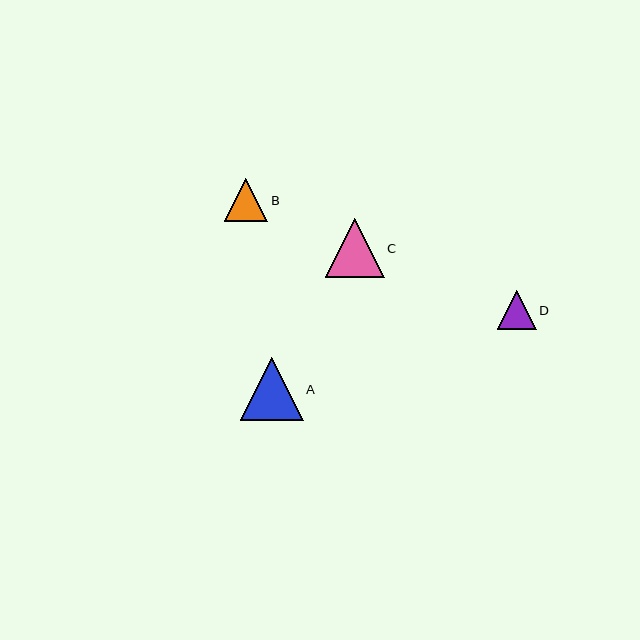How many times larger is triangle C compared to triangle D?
Triangle C is approximately 1.5 times the size of triangle D.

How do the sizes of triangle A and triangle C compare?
Triangle A and triangle C are approximately the same size.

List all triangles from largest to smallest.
From largest to smallest: A, C, B, D.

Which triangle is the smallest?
Triangle D is the smallest with a size of approximately 39 pixels.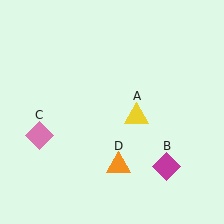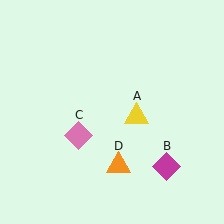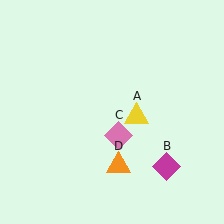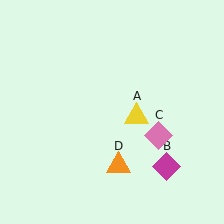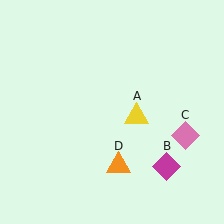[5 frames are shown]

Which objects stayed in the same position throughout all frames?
Yellow triangle (object A) and magenta diamond (object B) and orange triangle (object D) remained stationary.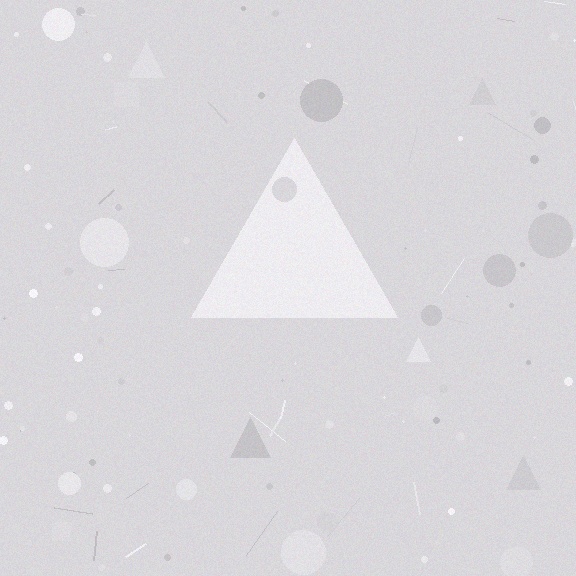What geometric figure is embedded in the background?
A triangle is embedded in the background.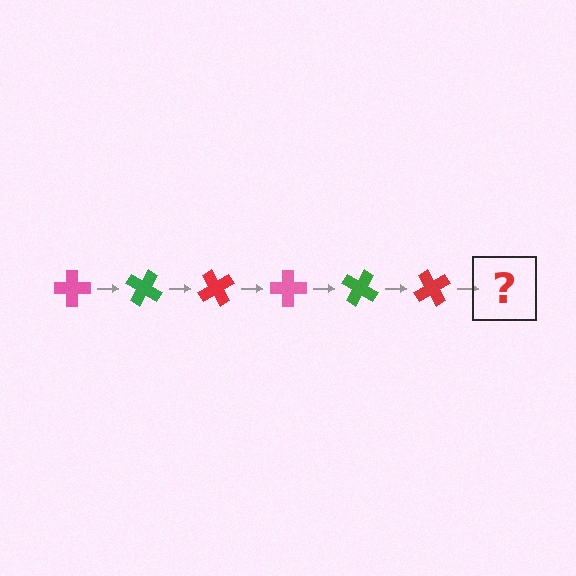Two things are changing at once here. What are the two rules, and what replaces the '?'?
The two rules are that it rotates 30 degrees each step and the color cycles through pink, green, and red. The '?' should be a pink cross, rotated 180 degrees from the start.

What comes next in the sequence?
The next element should be a pink cross, rotated 180 degrees from the start.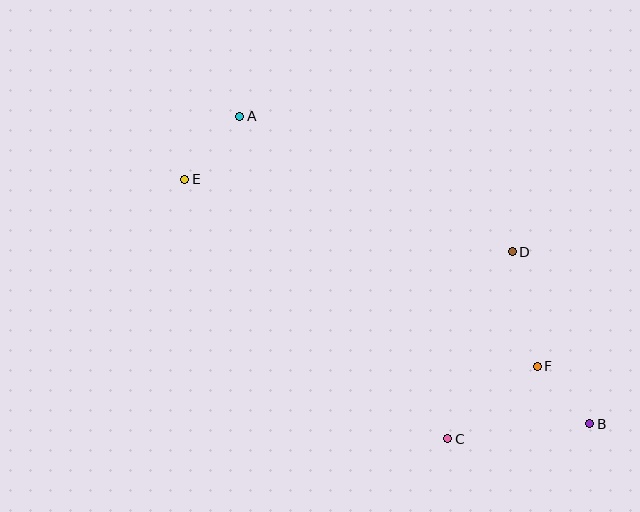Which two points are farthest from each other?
Points B and E are farthest from each other.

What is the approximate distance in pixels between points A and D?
The distance between A and D is approximately 304 pixels.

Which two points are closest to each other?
Points B and F are closest to each other.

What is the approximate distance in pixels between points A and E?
The distance between A and E is approximately 83 pixels.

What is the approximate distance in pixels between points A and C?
The distance between A and C is approximately 383 pixels.